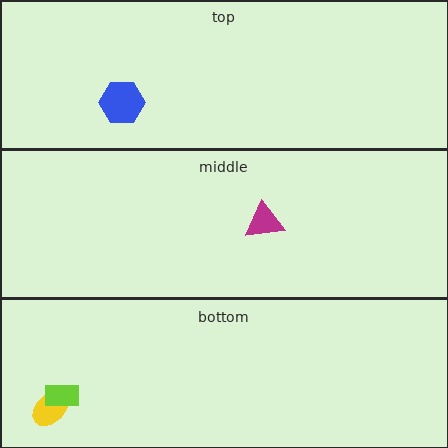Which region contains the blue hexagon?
The top region.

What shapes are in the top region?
The blue hexagon.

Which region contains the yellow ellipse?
The bottom region.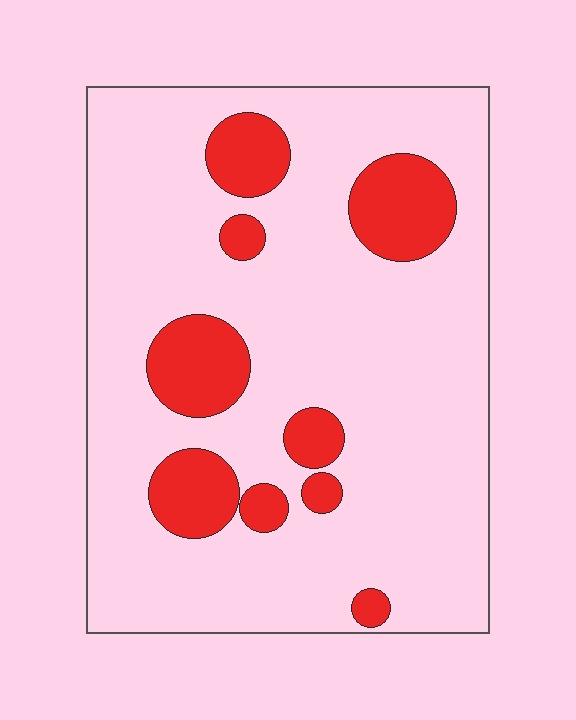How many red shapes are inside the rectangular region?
9.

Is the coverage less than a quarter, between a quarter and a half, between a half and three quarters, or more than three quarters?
Less than a quarter.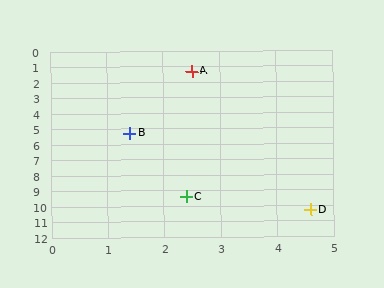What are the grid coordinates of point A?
Point A is at approximately (2.5, 1.3).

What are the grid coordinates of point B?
Point B is at approximately (1.4, 5.3).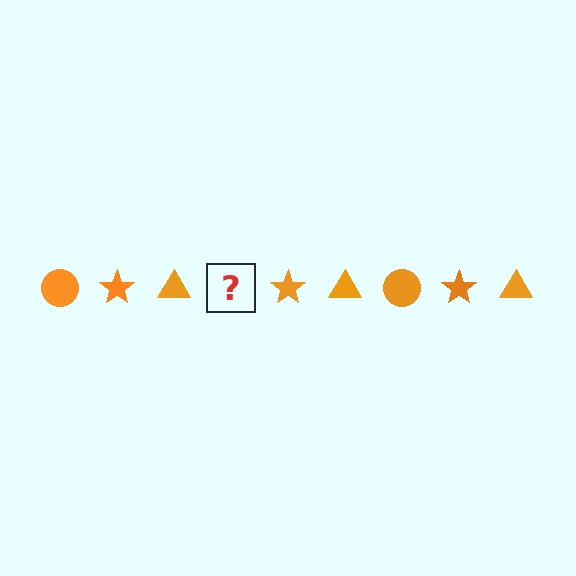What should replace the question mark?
The question mark should be replaced with an orange circle.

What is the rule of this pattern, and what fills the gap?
The rule is that the pattern cycles through circle, star, triangle shapes in orange. The gap should be filled with an orange circle.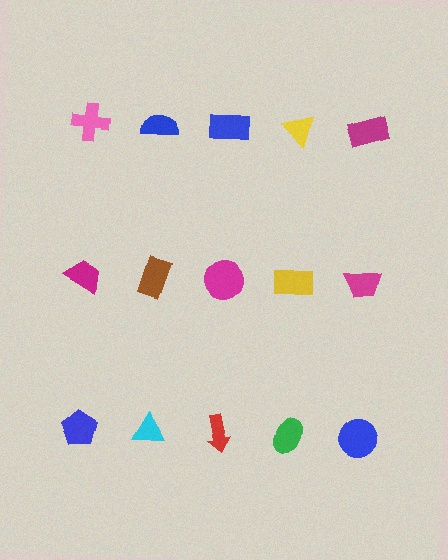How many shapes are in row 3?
5 shapes.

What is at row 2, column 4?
A yellow rectangle.